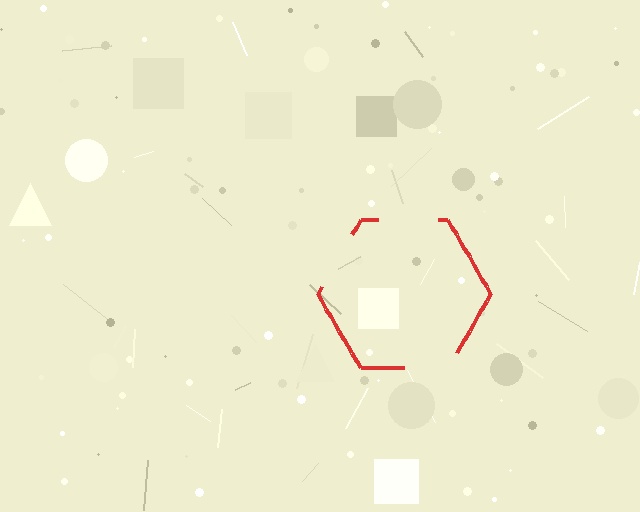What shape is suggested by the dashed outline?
The dashed outline suggests a hexagon.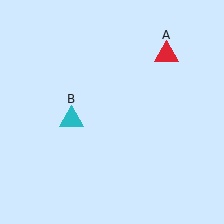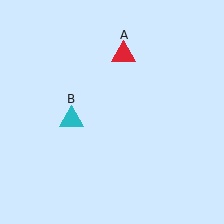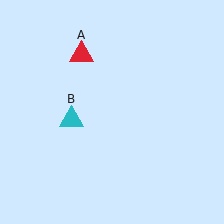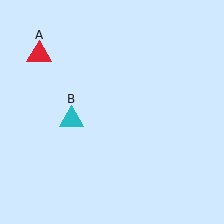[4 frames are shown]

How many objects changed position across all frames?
1 object changed position: red triangle (object A).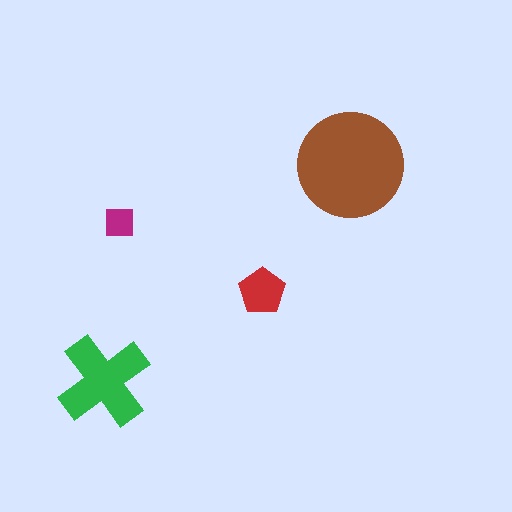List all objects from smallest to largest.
The magenta square, the red pentagon, the green cross, the brown circle.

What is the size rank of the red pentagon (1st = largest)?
3rd.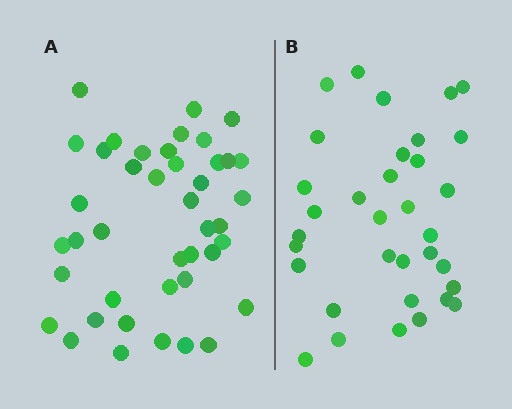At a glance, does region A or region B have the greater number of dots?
Region A (the left region) has more dots.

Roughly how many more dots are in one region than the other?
Region A has roughly 8 or so more dots than region B.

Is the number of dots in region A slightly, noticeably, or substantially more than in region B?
Region A has only slightly more — the two regions are fairly close. The ratio is roughly 1.2 to 1.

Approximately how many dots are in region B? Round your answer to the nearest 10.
About 30 dots. (The exact count is 34, which rounds to 30.)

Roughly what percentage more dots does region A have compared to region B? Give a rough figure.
About 25% more.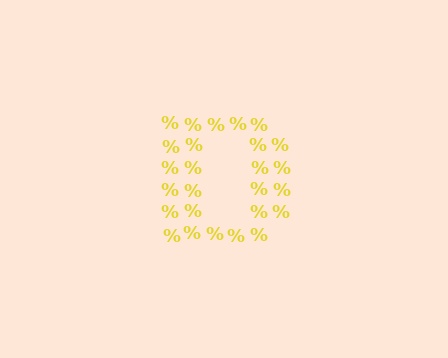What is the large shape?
The large shape is the letter D.